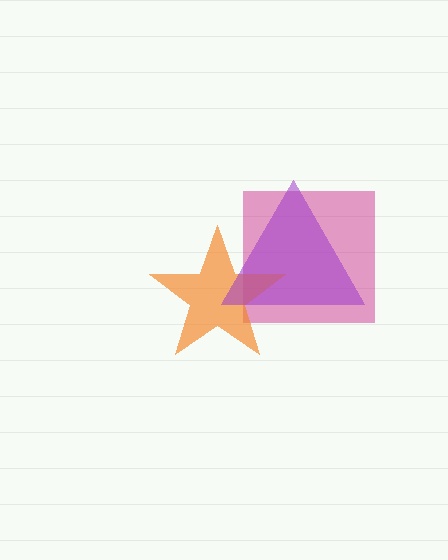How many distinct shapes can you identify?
There are 3 distinct shapes: a magenta square, an orange star, a purple triangle.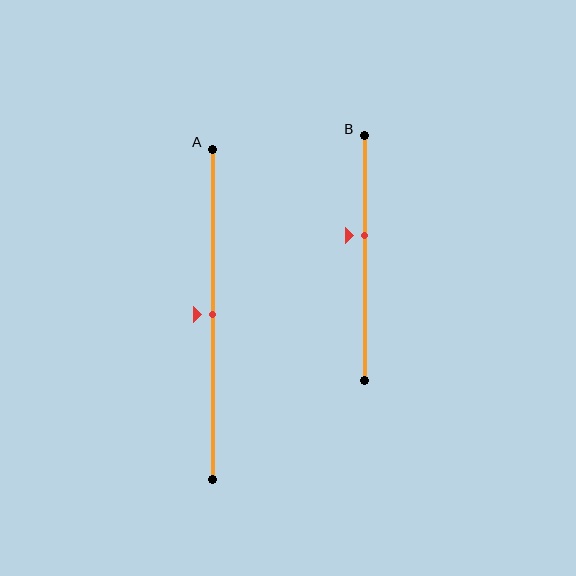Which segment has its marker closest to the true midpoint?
Segment A has its marker closest to the true midpoint.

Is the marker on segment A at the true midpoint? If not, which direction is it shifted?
Yes, the marker on segment A is at the true midpoint.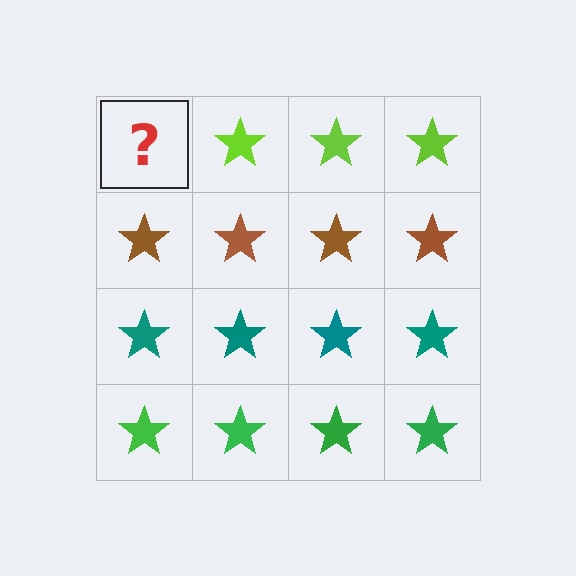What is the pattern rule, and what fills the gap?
The rule is that each row has a consistent color. The gap should be filled with a lime star.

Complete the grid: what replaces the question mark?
The question mark should be replaced with a lime star.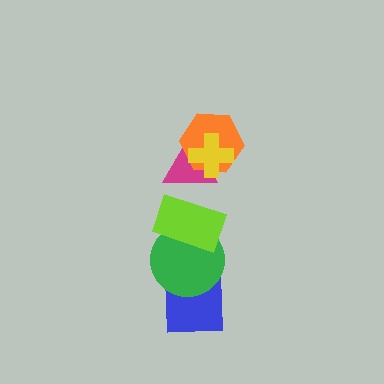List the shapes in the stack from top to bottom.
From top to bottom: the yellow cross, the orange hexagon, the magenta triangle, the lime rectangle, the green circle, the blue square.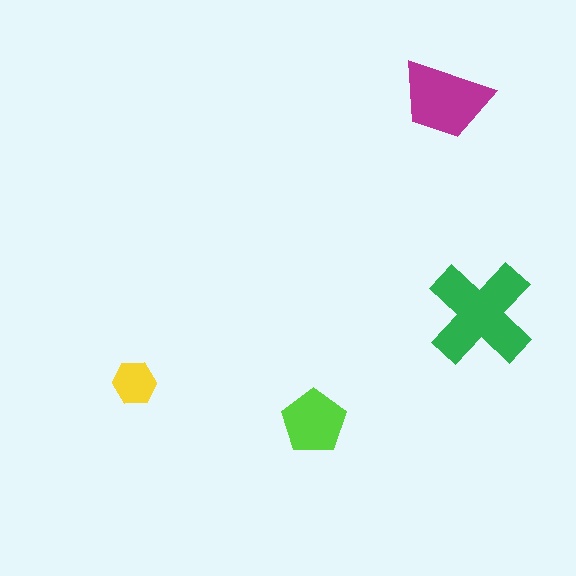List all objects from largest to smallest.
The green cross, the magenta trapezoid, the lime pentagon, the yellow hexagon.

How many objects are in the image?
There are 4 objects in the image.